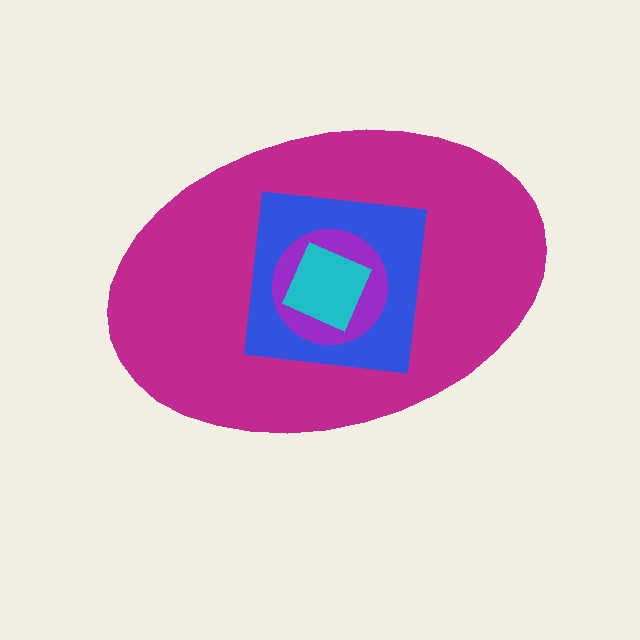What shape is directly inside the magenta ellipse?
The blue square.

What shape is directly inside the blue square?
The purple circle.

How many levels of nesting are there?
4.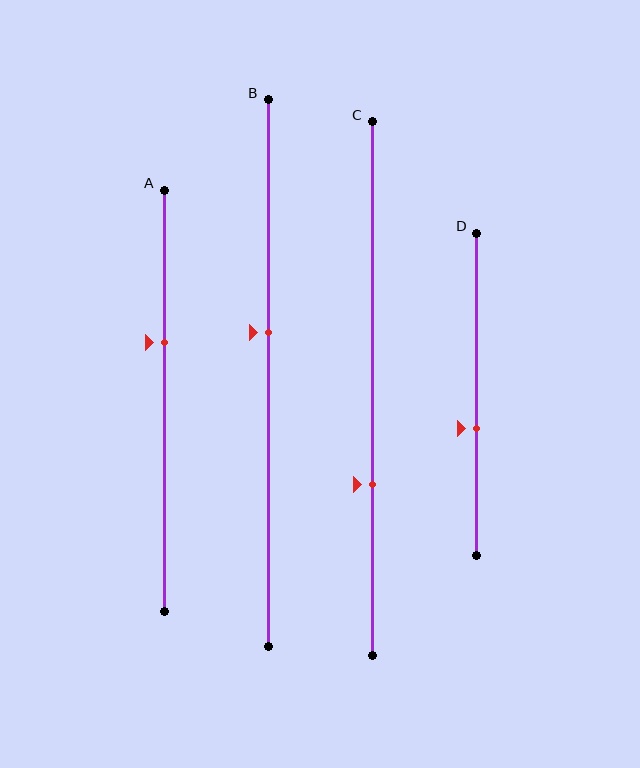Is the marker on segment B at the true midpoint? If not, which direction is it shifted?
No, the marker on segment B is shifted upward by about 7% of the segment length.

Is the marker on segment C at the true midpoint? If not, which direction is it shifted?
No, the marker on segment C is shifted downward by about 18% of the segment length.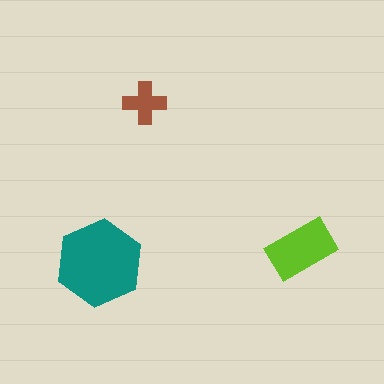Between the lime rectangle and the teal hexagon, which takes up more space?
The teal hexagon.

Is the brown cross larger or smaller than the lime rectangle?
Smaller.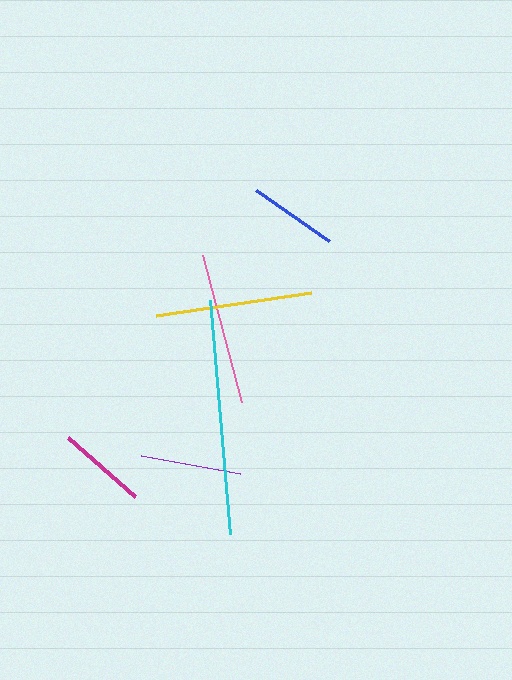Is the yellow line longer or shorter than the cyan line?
The cyan line is longer than the yellow line.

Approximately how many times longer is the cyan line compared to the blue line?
The cyan line is approximately 2.6 times the length of the blue line.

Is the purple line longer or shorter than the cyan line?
The cyan line is longer than the purple line.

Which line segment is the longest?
The cyan line is the longest at approximately 235 pixels.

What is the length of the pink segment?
The pink segment is approximately 153 pixels long.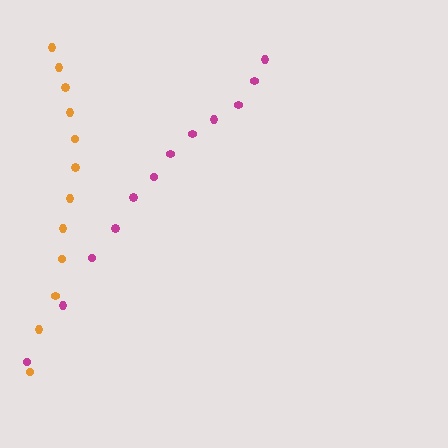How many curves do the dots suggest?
There are 2 distinct paths.